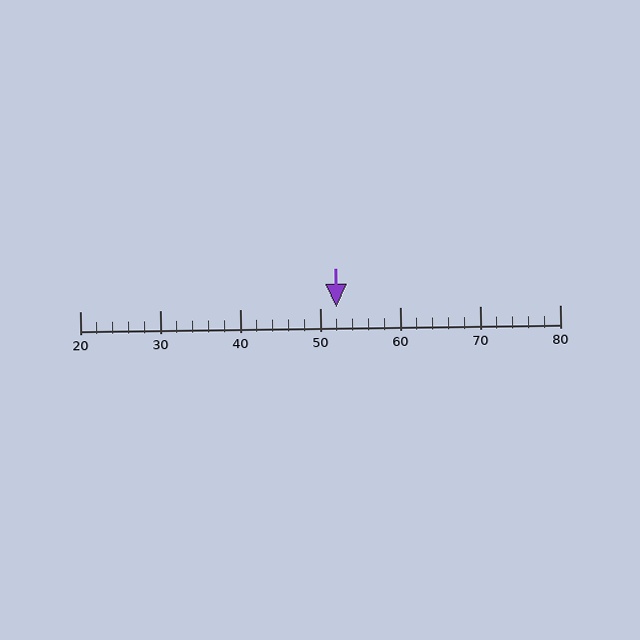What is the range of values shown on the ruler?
The ruler shows values from 20 to 80.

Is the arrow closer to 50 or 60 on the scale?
The arrow is closer to 50.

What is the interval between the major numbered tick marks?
The major tick marks are spaced 10 units apart.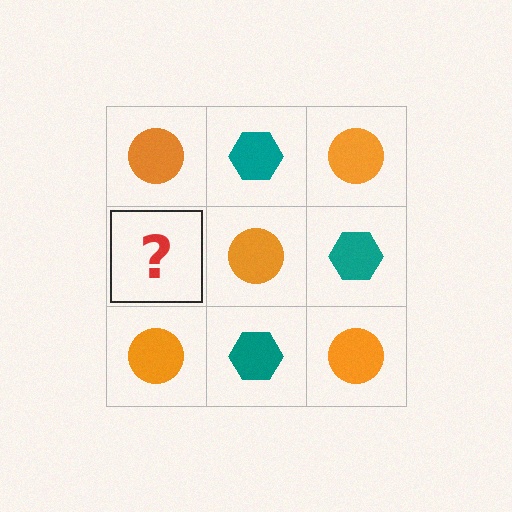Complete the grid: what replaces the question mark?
The question mark should be replaced with a teal hexagon.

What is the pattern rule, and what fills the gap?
The rule is that it alternates orange circle and teal hexagon in a checkerboard pattern. The gap should be filled with a teal hexagon.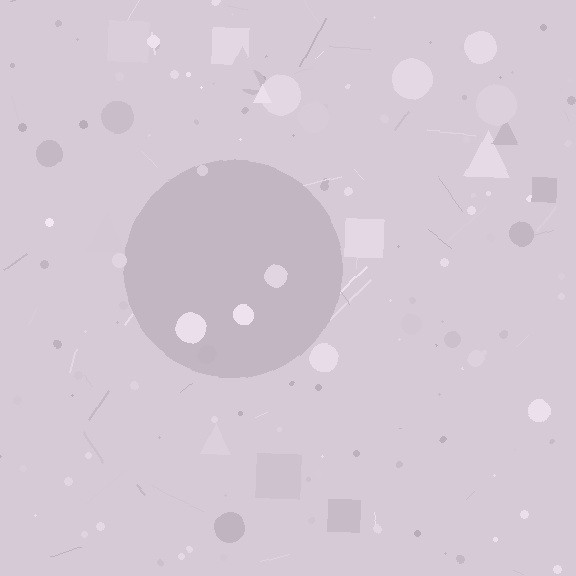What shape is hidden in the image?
A circle is hidden in the image.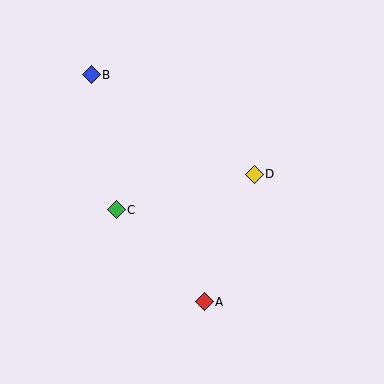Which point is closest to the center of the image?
Point D at (254, 174) is closest to the center.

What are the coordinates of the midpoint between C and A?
The midpoint between C and A is at (160, 256).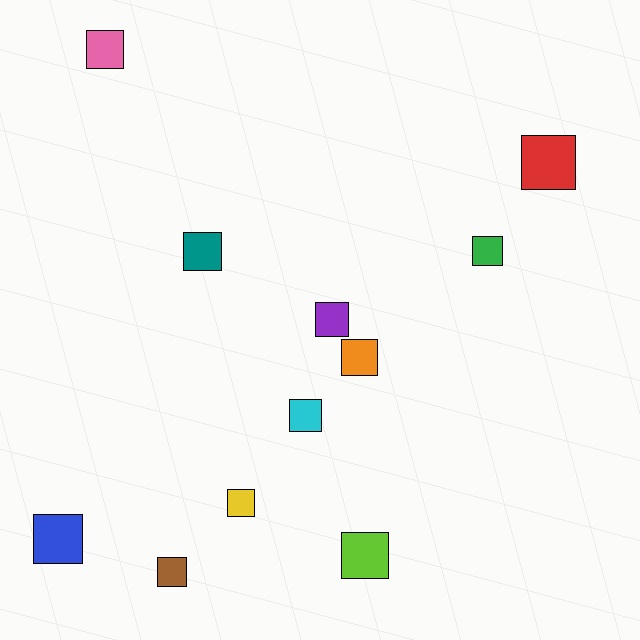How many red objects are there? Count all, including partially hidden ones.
There is 1 red object.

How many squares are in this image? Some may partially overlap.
There are 11 squares.